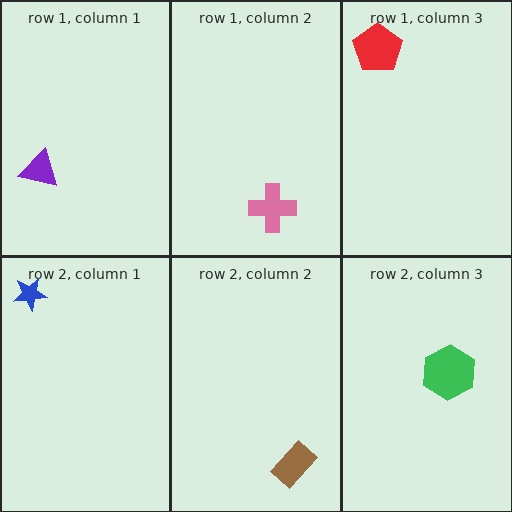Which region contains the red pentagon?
The row 1, column 3 region.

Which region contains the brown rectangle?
The row 2, column 2 region.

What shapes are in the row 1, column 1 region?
The purple triangle.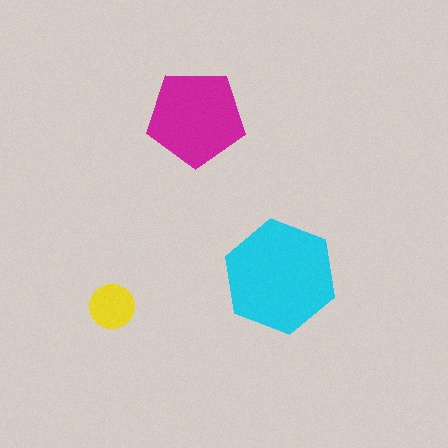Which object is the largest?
The cyan hexagon.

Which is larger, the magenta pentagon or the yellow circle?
The magenta pentagon.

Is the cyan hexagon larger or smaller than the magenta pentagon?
Larger.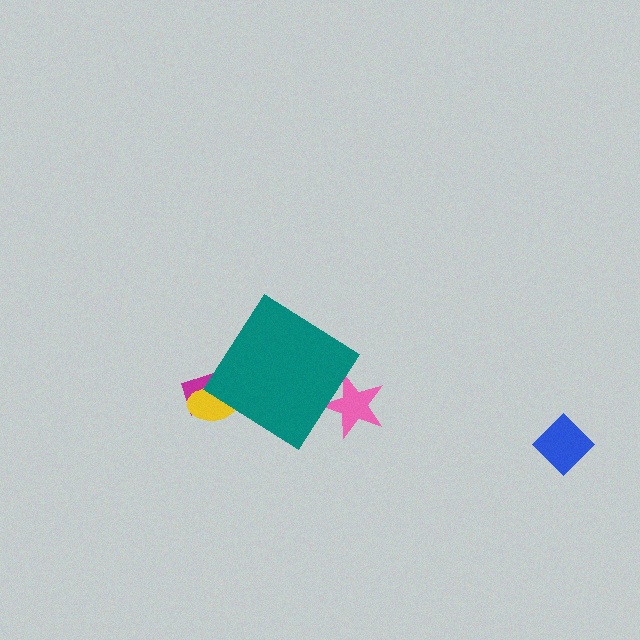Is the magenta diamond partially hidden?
Yes, the magenta diamond is partially hidden behind the teal diamond.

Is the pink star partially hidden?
Yes, the pink star is partially hidden behind the teal diamond.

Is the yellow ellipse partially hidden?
Yes, the yellow ellipse is partially hidden behind the teal diamond.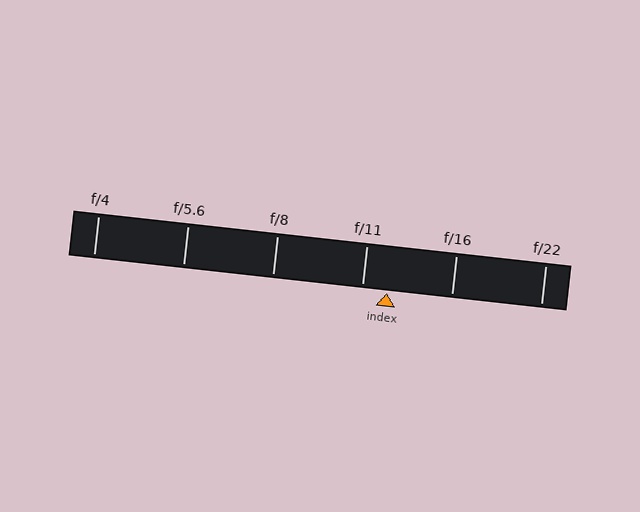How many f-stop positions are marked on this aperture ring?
There are 6 f-stop positions marked.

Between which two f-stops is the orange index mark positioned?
The index mark is between f/11 and f/16.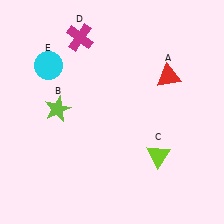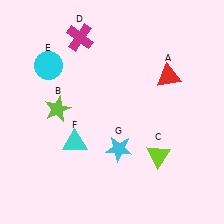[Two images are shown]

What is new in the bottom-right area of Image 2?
A cyan star (G) was added in the bottom-right area of Image 2.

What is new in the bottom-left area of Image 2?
A cyan triangle (F) was added in the bottom-left area of Image 2.